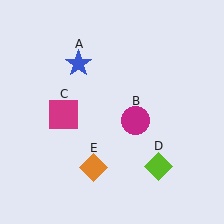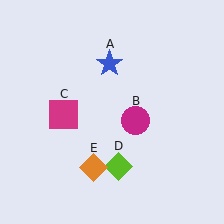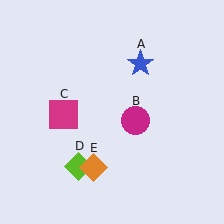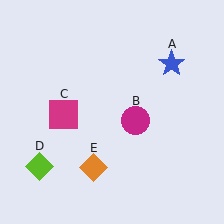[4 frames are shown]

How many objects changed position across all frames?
2 objects changed position: blue star (object A), lime diamond (object D).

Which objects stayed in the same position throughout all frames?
Magenta circle (object B) and magenta square (object C) and orange diamond (object E) remained stationary.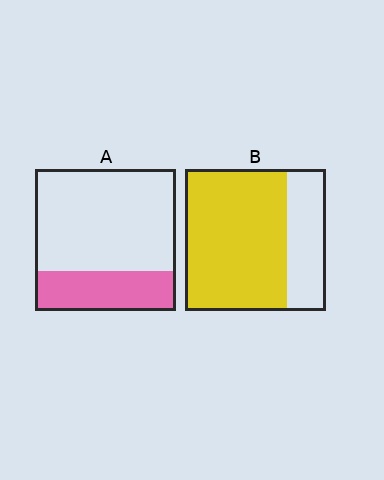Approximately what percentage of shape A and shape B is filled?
A is approximately 30% and B is approximately 70%.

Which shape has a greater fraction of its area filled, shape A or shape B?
Shape B.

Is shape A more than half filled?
No.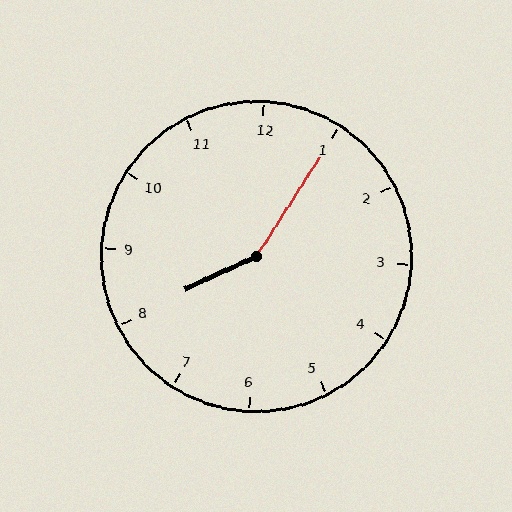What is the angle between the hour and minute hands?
Approximately 148 degrees.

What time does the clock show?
8:05.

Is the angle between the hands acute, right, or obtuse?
It is obtuse.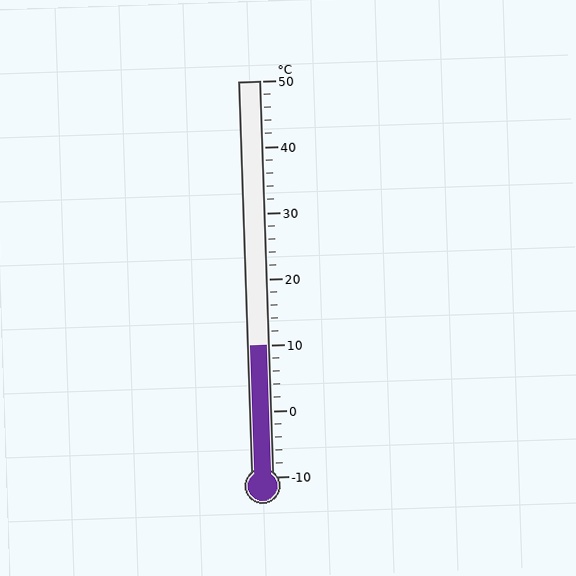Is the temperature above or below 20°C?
The temperature is below 20°C.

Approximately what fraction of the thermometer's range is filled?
The thermometer is filled to approximately 35% of its range.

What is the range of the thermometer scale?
The thermometer scale ranges from -10°C to 50°C.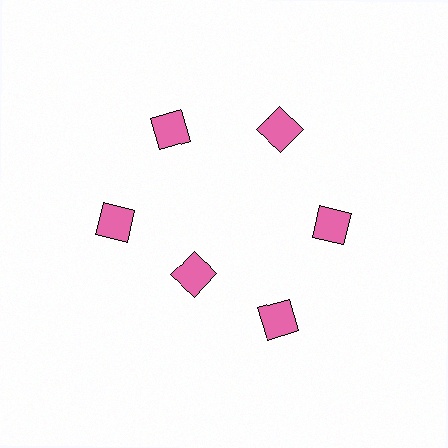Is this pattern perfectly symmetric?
No. The 6 pink diamonds are arranged in a ring, but one element near the 7 o'clock position is pulled inward toward the center, breaking the 6-fold rotational symmetry.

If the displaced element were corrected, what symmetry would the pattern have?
It would have 6-fold rotational symmetry — the pattern would map onto itself every 60 degrees.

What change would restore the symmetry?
The symmetry would be restored by moving it outward, back onto the ring so that all 6 diamonds sit at equal angles and equal distance from the center.